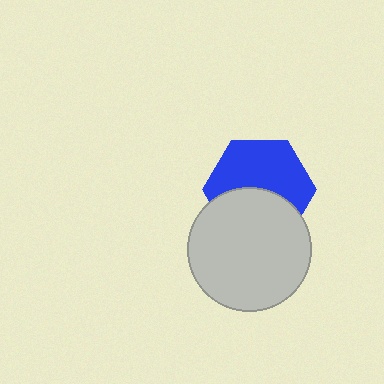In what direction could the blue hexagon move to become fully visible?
The blue hexagon could move up. That would shift it out from behind the light gray circle entirely.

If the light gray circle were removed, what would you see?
You would see the complete blue hexagon.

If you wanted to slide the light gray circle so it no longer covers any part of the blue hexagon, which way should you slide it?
Slide it down — that is the most direct way to separate the two shapes.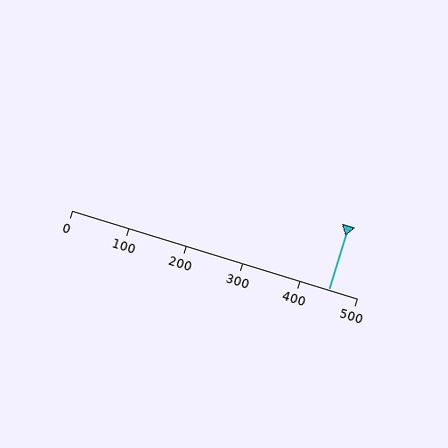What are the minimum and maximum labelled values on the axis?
The axis runs from 0 to 500.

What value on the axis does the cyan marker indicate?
The marker indicates approximately 450.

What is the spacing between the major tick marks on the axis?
The major ticks are spaced 100 apart.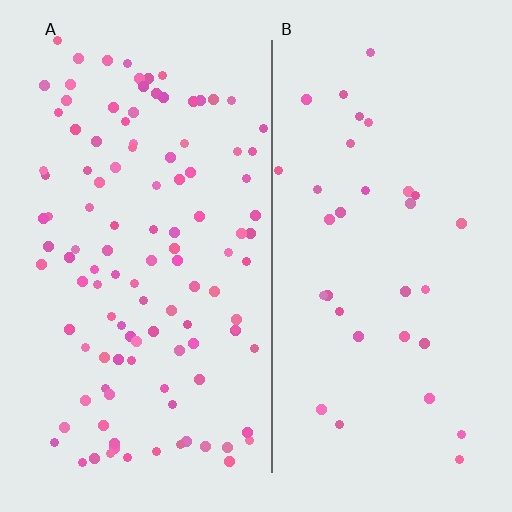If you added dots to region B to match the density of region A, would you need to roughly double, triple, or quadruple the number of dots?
Approximately triple.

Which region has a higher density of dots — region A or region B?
A (the left).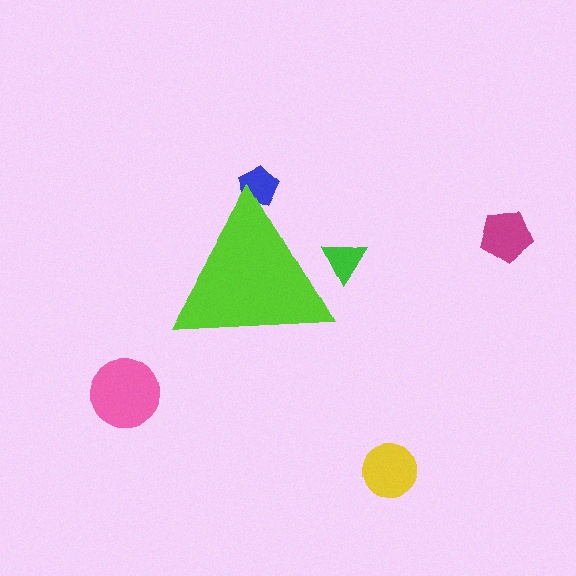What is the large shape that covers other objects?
A lime triangle.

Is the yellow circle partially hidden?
No, the yellow circle is fully visible.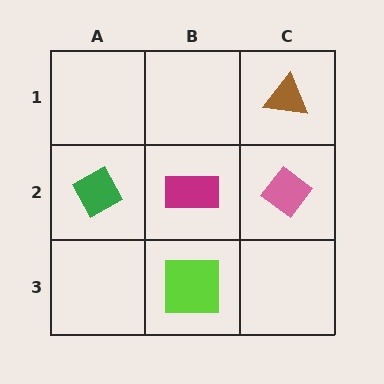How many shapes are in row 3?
1 shape.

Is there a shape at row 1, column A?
No, that cell is empty.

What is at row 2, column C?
A pink diamond.